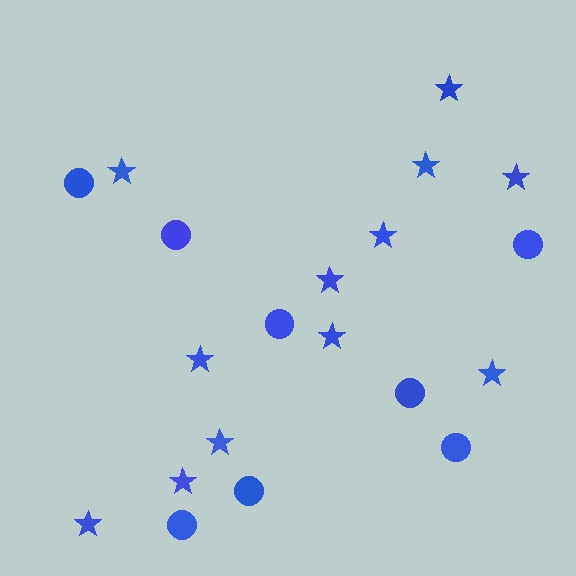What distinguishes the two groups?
There are 2 groups: one group of circles (8) and one group of stars (12).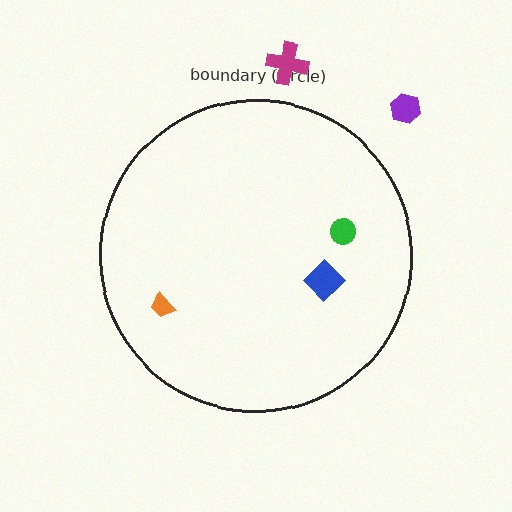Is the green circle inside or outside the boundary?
Inside.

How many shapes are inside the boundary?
3 inside, 2 outside.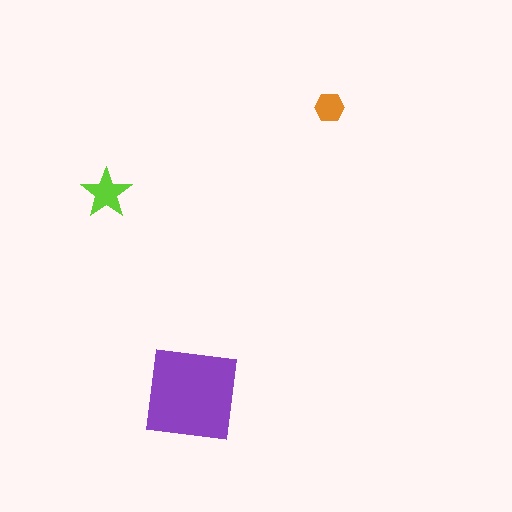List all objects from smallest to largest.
The orange hexagon, the lime star, the purple square.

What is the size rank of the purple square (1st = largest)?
1st.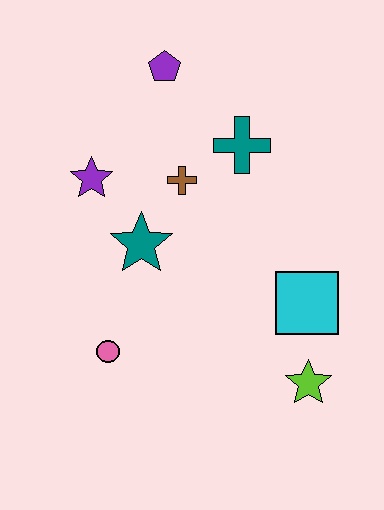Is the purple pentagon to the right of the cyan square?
No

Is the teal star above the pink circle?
Yes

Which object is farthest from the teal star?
The lime star is farthest from the teal star.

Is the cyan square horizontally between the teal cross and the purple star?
No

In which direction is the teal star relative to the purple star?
The teal star is below the purple star.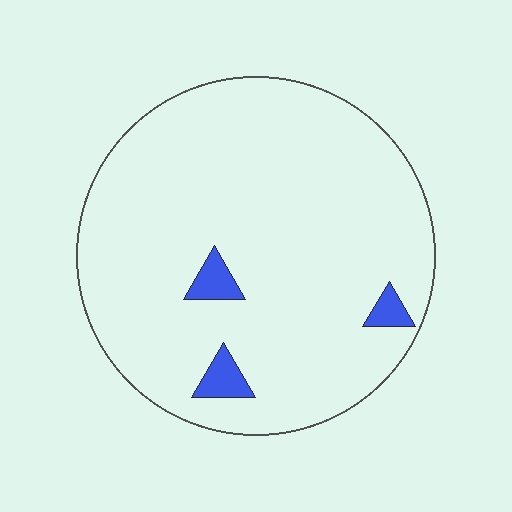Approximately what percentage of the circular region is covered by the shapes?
Approximately 5%.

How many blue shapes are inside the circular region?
3.